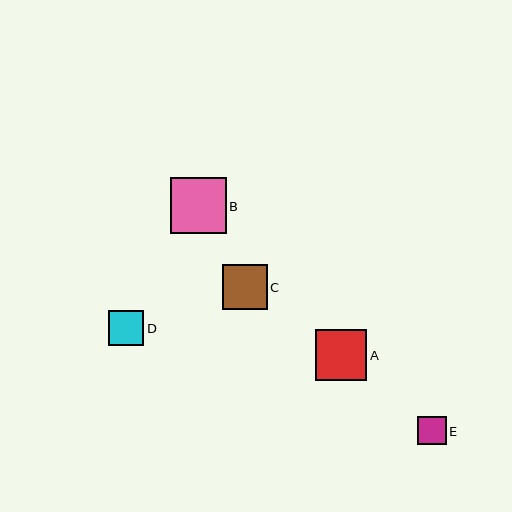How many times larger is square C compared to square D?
Square C is approximately 1.3 times the size of square D.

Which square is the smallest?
Square E is the smallest with a size of approximately 28 pixels.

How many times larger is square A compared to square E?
Square A is approximately 1.8 times the size of square E.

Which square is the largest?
Square B is the largest with a size of approximately 56 pixels.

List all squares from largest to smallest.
From largest to smallest: B, A, C, D, E.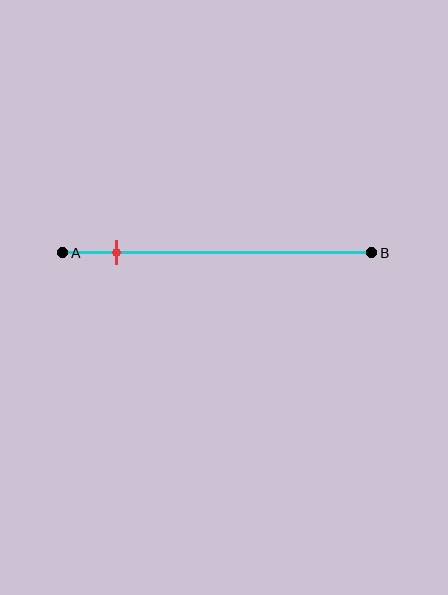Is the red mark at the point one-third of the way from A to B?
No, the mark is at about 15% from A, not at the 33% one-third point.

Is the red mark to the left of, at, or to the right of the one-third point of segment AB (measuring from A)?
The red mark is to the left of the one-third point of segment AB.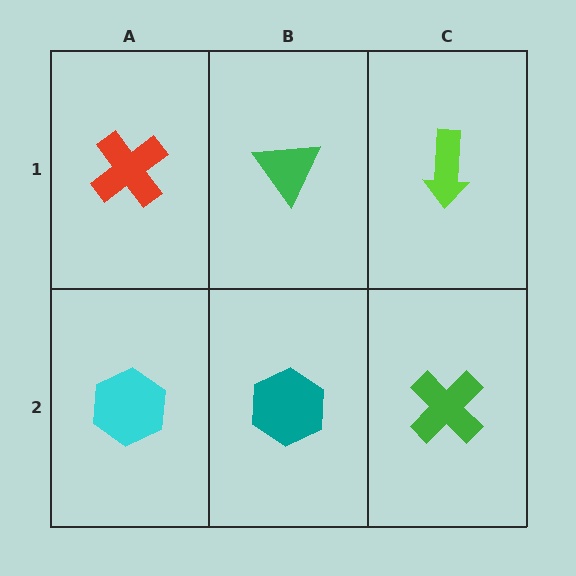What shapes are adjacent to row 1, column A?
A cyan hexagon (row 2, column A), a green triangle (row 1, column B).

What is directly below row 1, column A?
A cyan hexagon.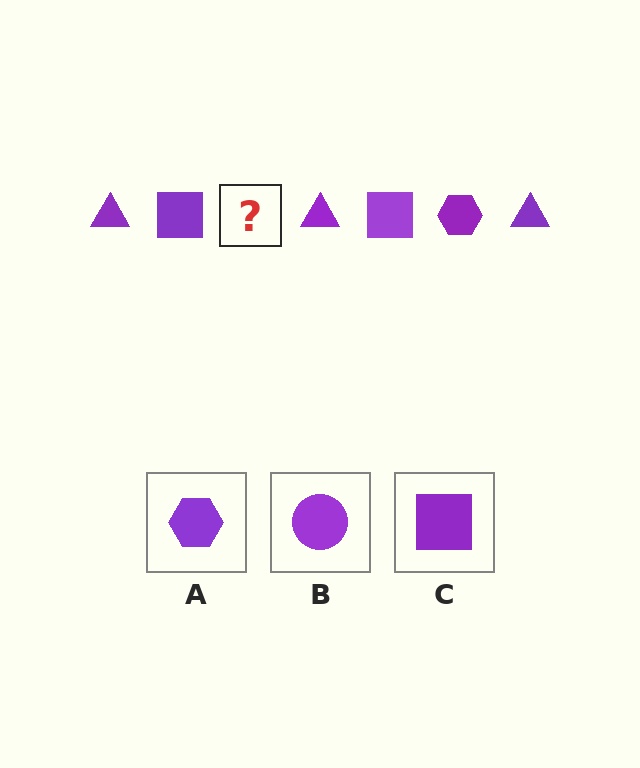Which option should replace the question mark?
Option A.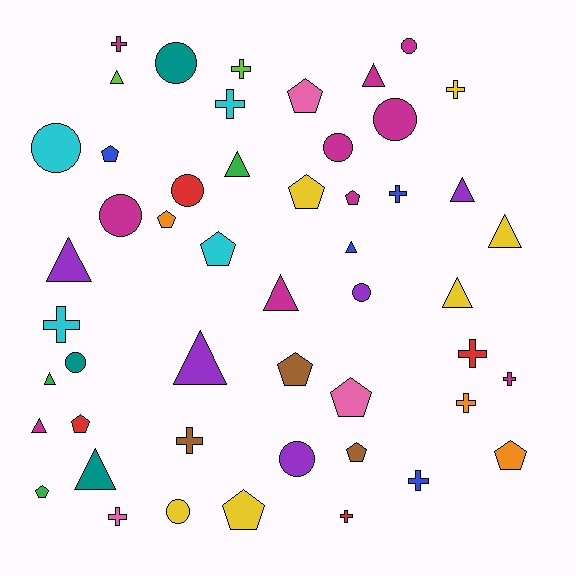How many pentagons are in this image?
There are 13 pentagons.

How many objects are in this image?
There are 50 objects.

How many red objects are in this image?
There are 4 red objects.